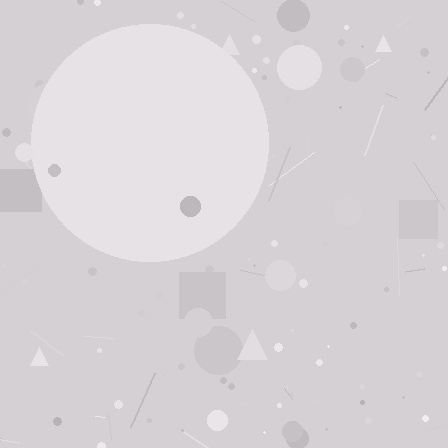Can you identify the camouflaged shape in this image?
The camouflaged shape is a circle.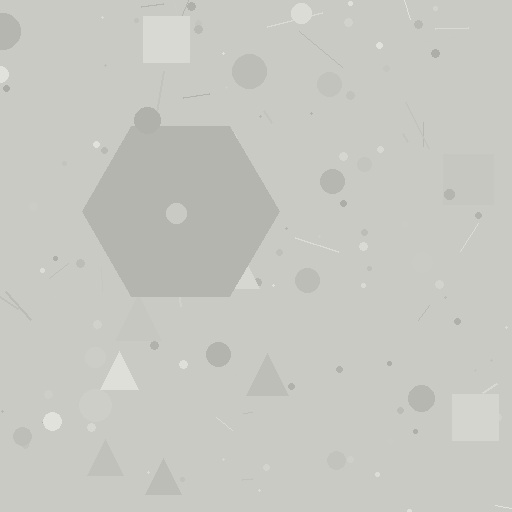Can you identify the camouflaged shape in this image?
The camouflaged shape is a hexagon.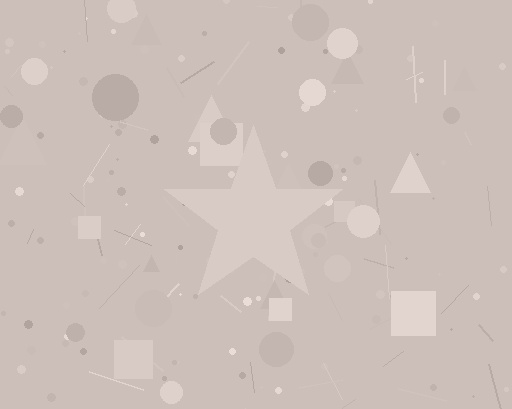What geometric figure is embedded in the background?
A star is embedded in the background.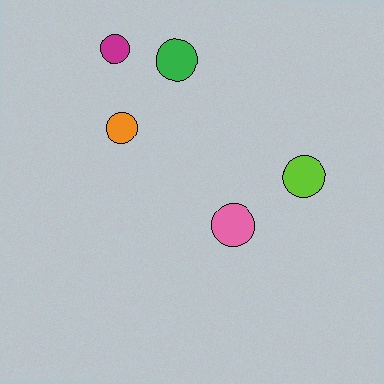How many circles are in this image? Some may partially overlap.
There are 5 circles.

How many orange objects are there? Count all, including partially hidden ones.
There is 1 orange object.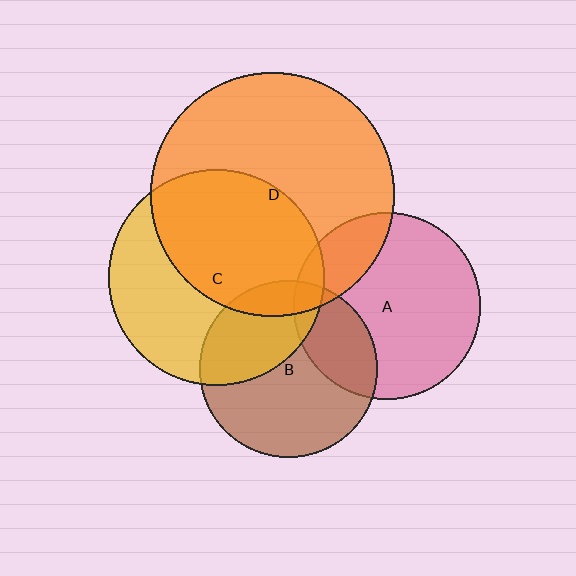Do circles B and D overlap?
Yes.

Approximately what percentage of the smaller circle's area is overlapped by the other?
Approximately 10%.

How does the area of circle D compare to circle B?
Approximately 1.9 times.